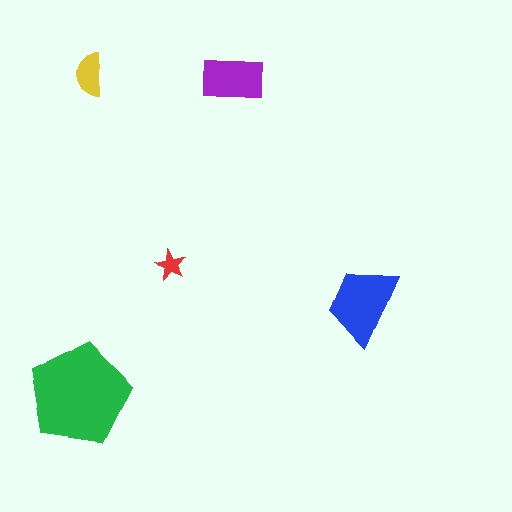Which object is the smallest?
The red star.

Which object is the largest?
The green pentagon.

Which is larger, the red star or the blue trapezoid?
The blue trapezoid.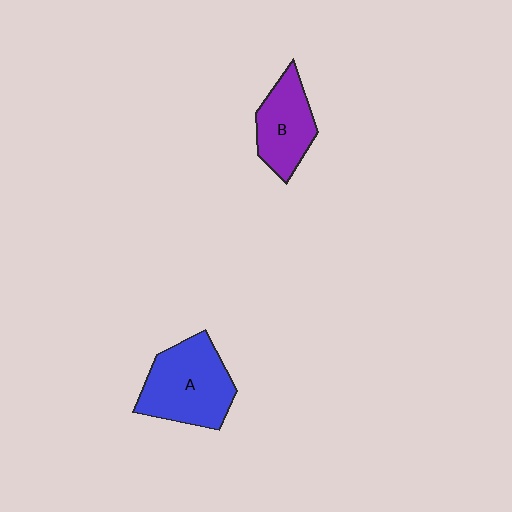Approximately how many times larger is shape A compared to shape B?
Approximately 1.4 times.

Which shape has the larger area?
Shape A (blue).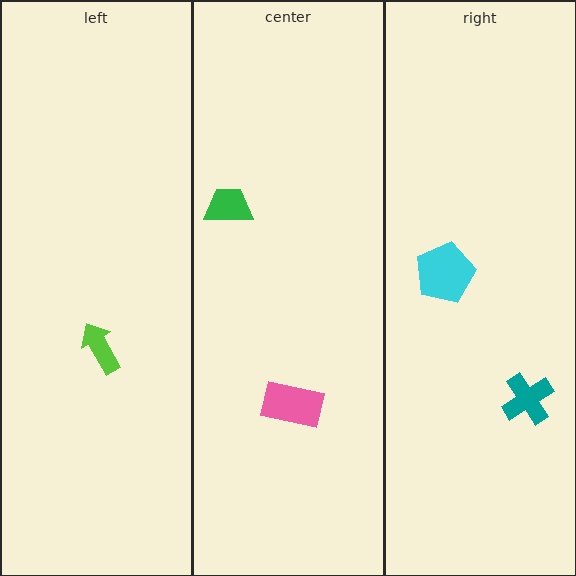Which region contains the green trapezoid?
The center region.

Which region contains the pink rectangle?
The center region.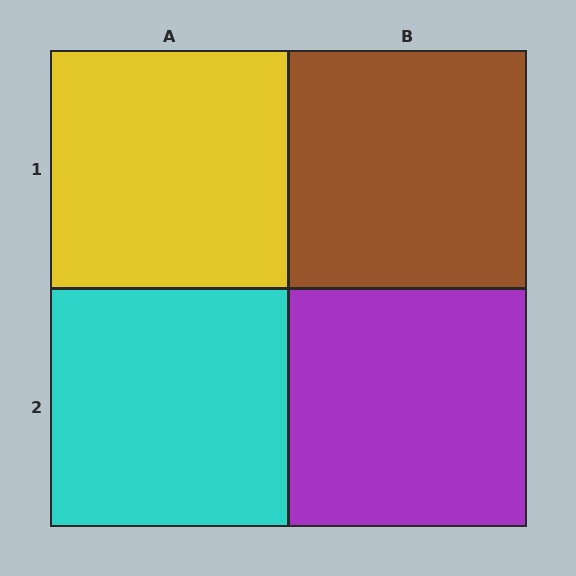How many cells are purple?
1 cell is purple.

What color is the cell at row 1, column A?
Yellow.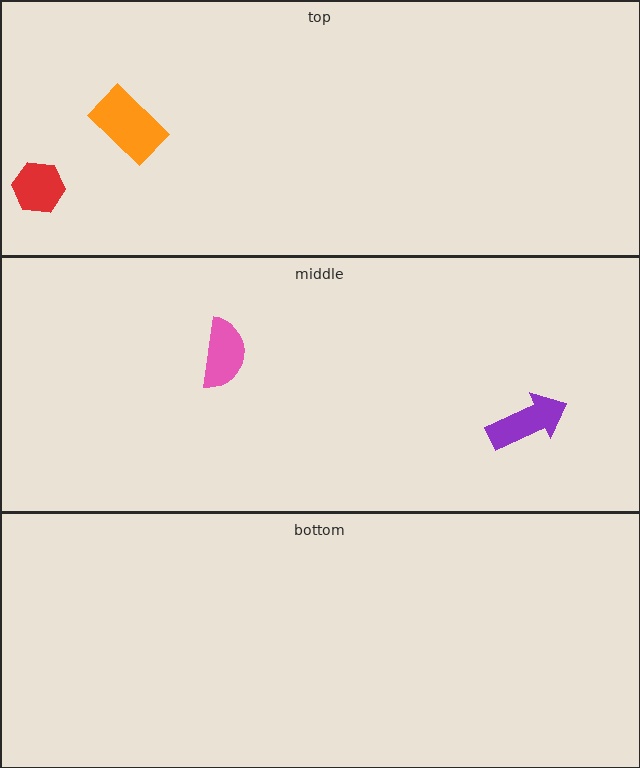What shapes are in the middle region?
The purple arrow, the pink semicircle.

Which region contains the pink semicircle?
The middle region.